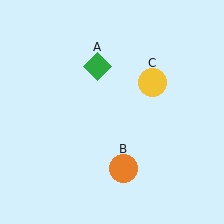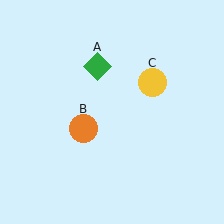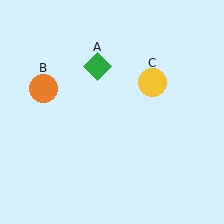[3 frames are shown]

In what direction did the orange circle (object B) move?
The orange circle (object B) moved up and to the left.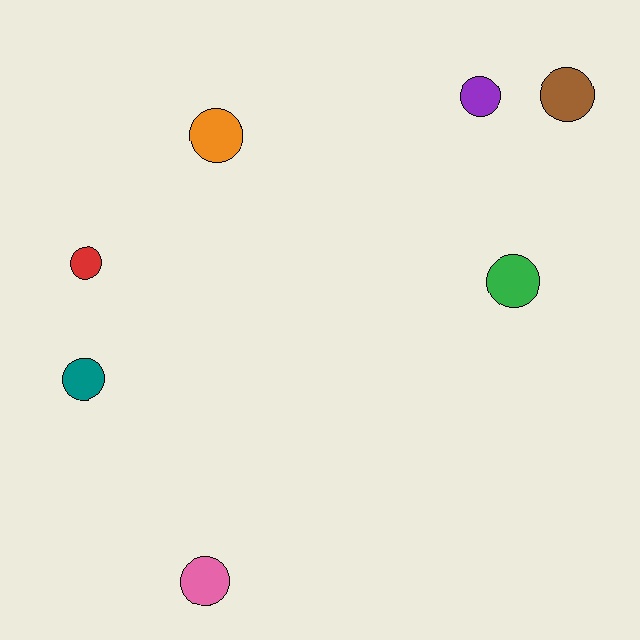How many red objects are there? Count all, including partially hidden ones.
There is 1 red object.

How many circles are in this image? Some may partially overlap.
There are 7 circles.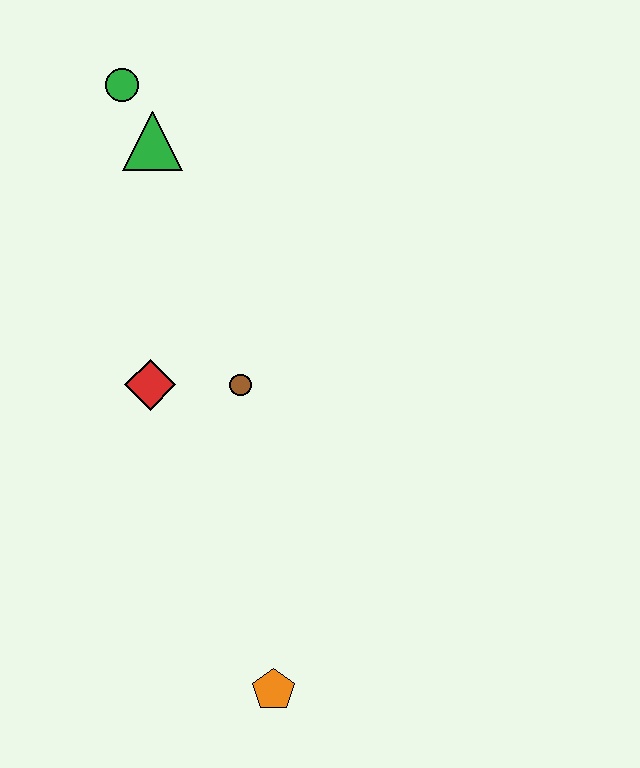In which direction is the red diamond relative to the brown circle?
The red diamond is to the left of the brown circle.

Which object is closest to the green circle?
The green triangle is closest to the green circle.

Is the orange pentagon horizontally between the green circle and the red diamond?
No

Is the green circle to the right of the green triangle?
No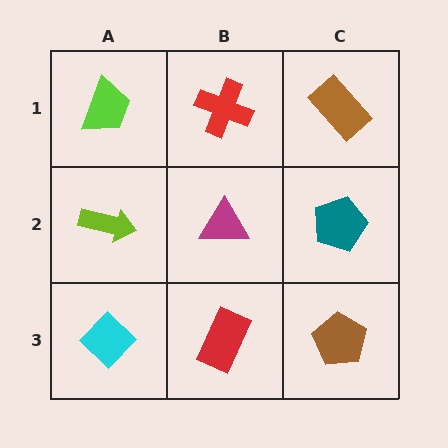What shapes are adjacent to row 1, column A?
A lime arrow (row 2, column A), a red cross (row 1, column B).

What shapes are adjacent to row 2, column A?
A lime trapezoid (row 1, column A), a cyan diamond (row 3, column A), a magenta triangle (row 2, column B).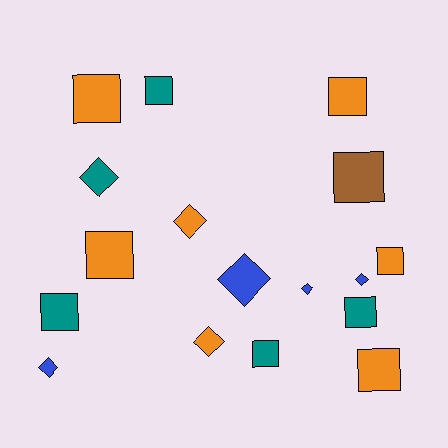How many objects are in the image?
There are 17 objects.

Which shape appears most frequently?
Square, with 10 objects.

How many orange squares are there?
There are 5 orange squares.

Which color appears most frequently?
Orange, with 7 objects.